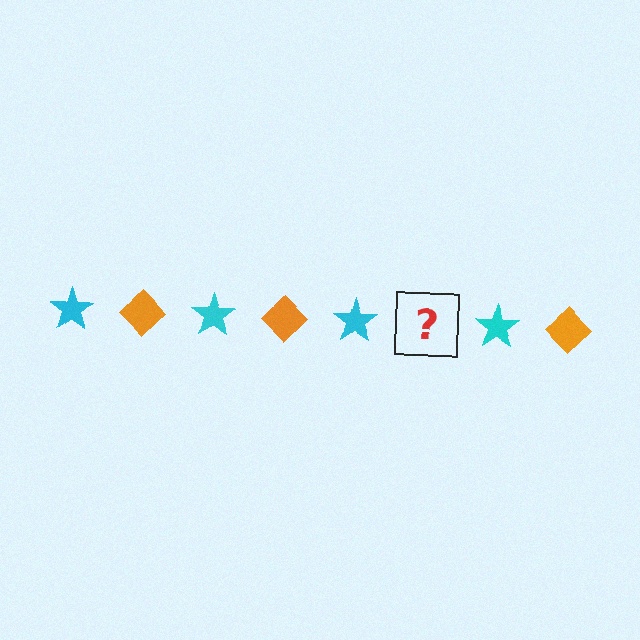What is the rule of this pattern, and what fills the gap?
The rule is that the pattern alternates between cyan star and orange diamond. The gap should be filled with an orange diamond.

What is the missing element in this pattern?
The missing element is an orange diamond.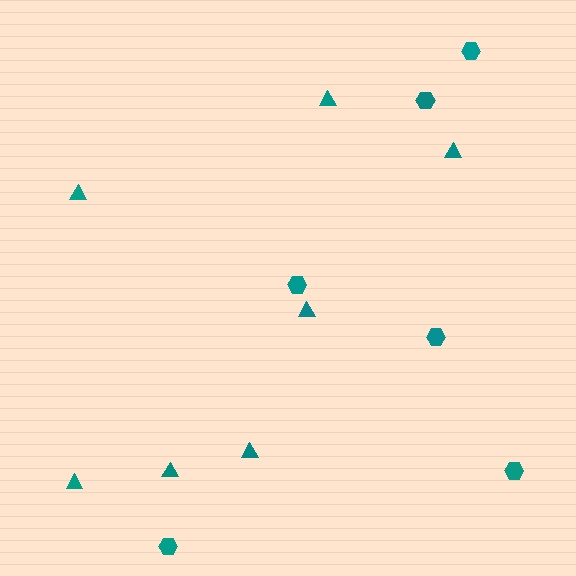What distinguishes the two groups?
There are 2 groups: one group of triangles (7) and one group of hexagons (6).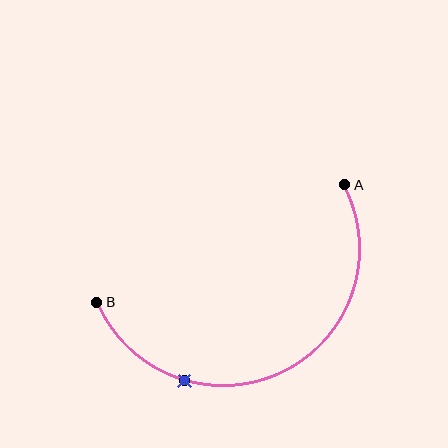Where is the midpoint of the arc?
The arc midpoint is the point on the curve farthest from the straight line joining A and B. It sits below that line.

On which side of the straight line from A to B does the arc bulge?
The arc bulges below the straight line connecting A and B.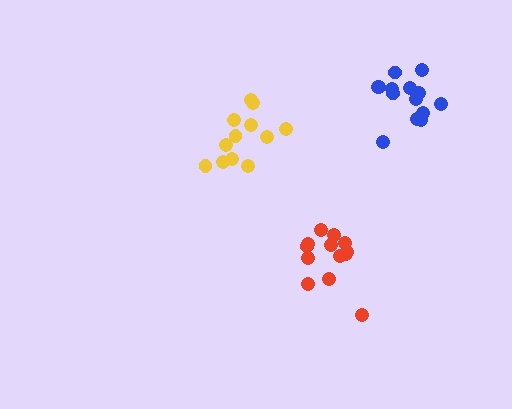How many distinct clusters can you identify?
There are 3 distinct clusters.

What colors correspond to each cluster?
The clusters are colored: yellow, blue, red.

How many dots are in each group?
Group 1: 12 dots, Group 2: 14 dots, Group 3: 13 dots (39 total).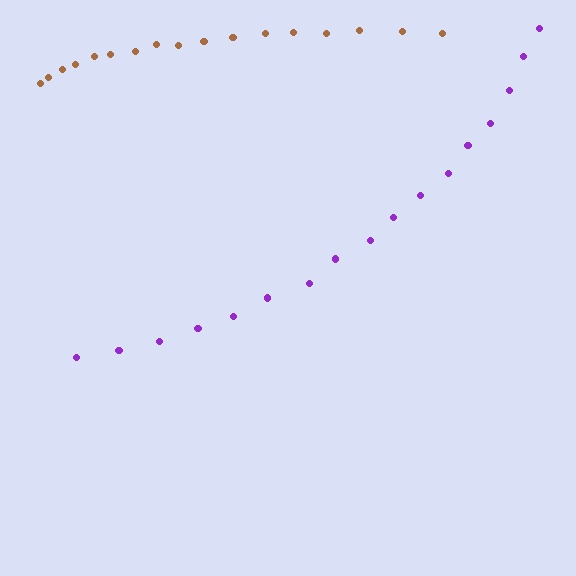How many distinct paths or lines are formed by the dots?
There are 2 distinct paths.